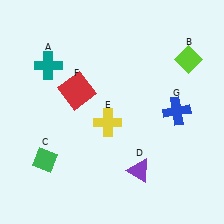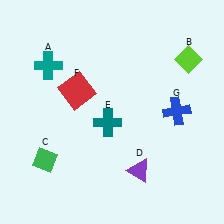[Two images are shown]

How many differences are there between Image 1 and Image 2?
There is 1 difference between the two images.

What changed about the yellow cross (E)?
In Image 1, E is yellow. In Image 2, it changed to teal.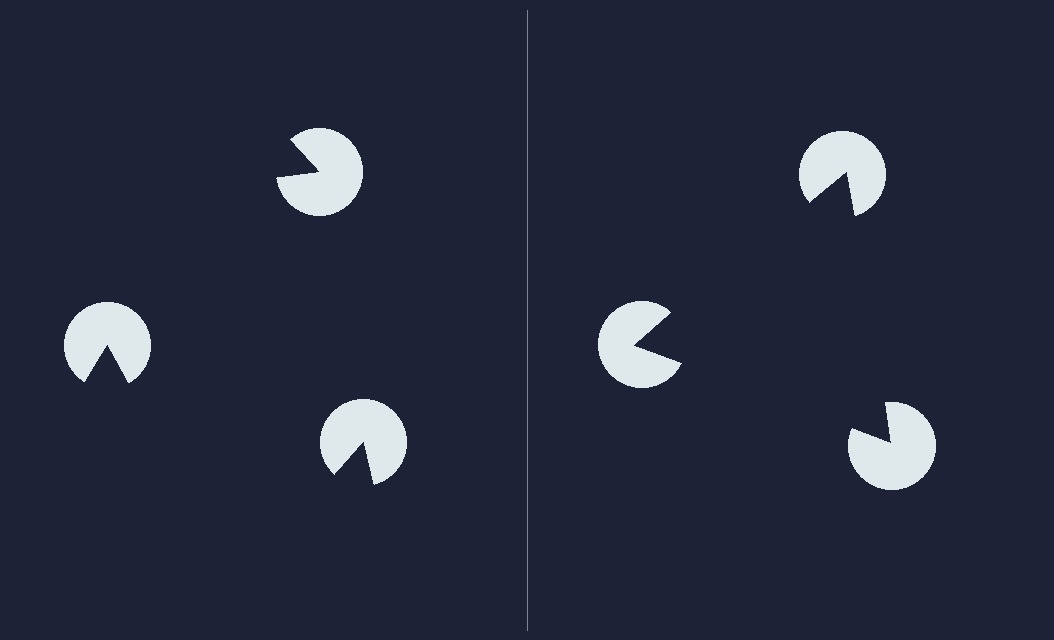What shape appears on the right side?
An illusory triangle.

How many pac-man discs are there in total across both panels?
6 — 3 on each side.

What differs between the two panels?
The pac-man discs are positioned identically on both sides; only the wedge orientations differ. On the right they align to a triangle; on the left they are misaligned.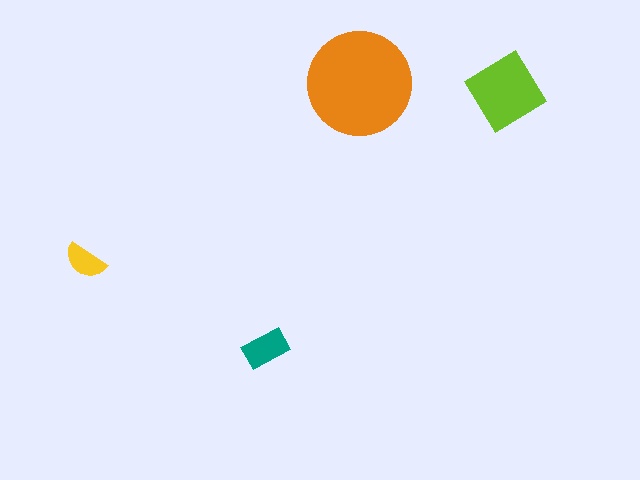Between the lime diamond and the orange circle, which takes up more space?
The orange circle.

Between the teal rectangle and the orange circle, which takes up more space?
The orange circle.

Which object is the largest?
The orange circle.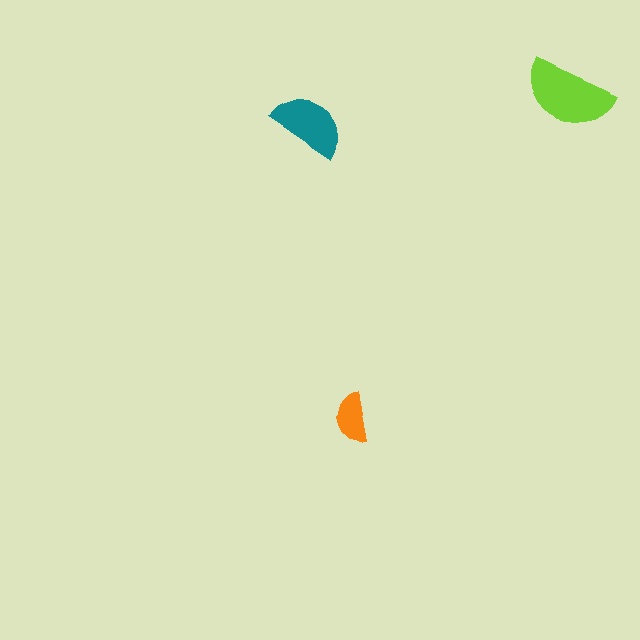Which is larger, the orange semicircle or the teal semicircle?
The teal one.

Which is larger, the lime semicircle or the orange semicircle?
The lime one.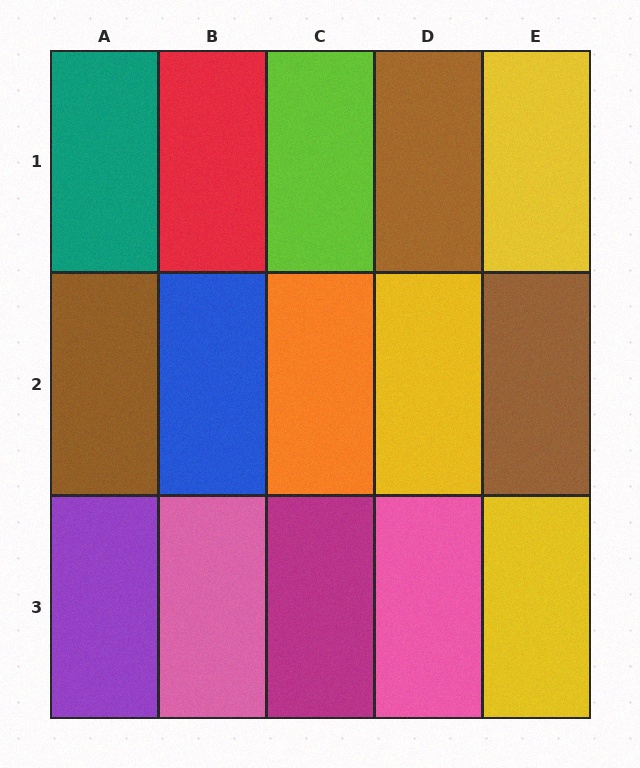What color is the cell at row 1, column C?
Lime.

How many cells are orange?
1 cell is orange.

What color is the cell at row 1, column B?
Red.